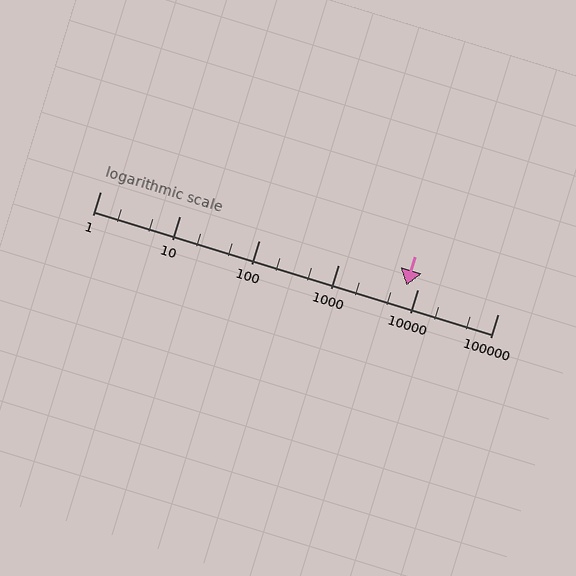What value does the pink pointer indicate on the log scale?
The pointer indicates approximately 7200.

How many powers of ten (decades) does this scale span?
The scale spans 5 decades, from 1 to 100000.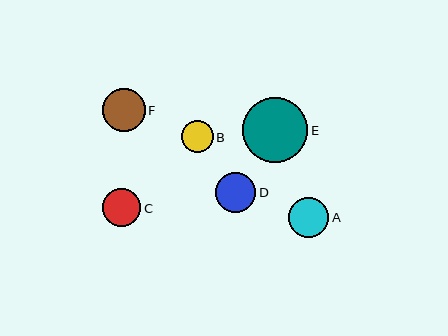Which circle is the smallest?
Circle B is the smallest with a size of approximately 32 pixels.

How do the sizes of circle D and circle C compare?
Circle D and circle C are approximately the same size.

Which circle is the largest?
Circle E is the largest with a size of approximately 65 pixels.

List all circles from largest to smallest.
From largest to smallest: E, F, A, D, C, B.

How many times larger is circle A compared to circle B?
Circle A is approximately 1.2 times the size of circle B.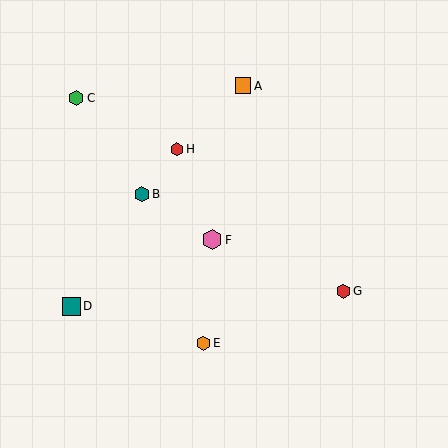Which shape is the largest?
The pink hexagon (labeled F) is the largest.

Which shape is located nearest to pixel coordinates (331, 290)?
The red hexagon (labeled G) at (343, 291) is nearest to that location.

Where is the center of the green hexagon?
The center of the green hexagon is at (76, 98).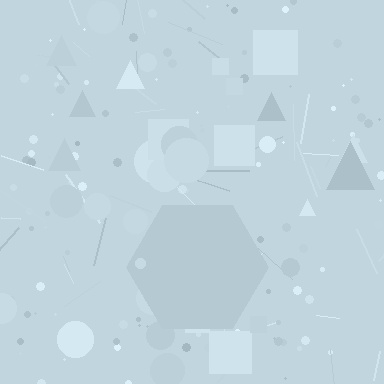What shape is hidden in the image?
A hexagon is hidden in the image.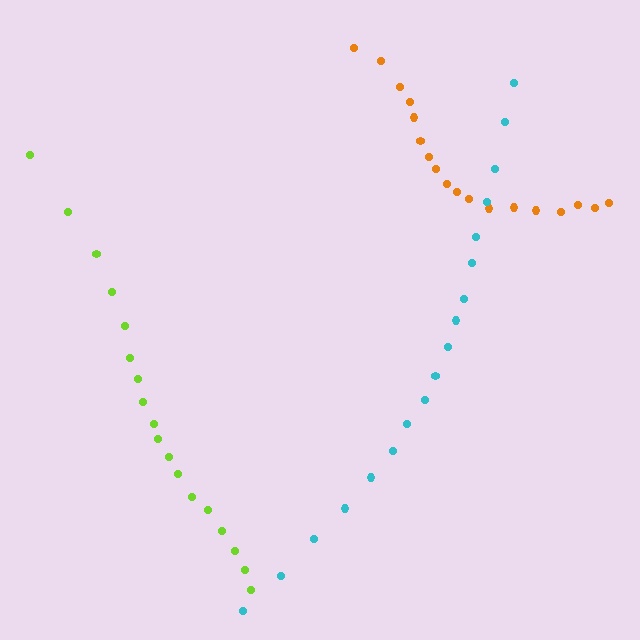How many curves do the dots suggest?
There are 3 distinct paths.